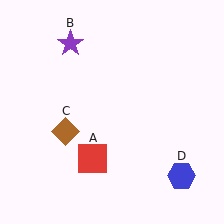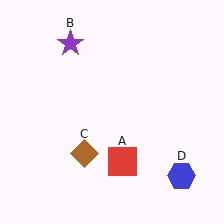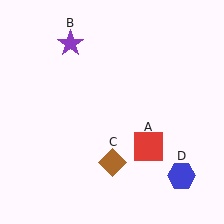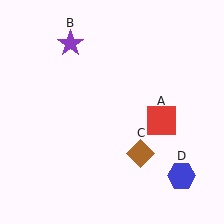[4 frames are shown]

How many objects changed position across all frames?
2 objects changed position: red square (object A), brown diamond (object C).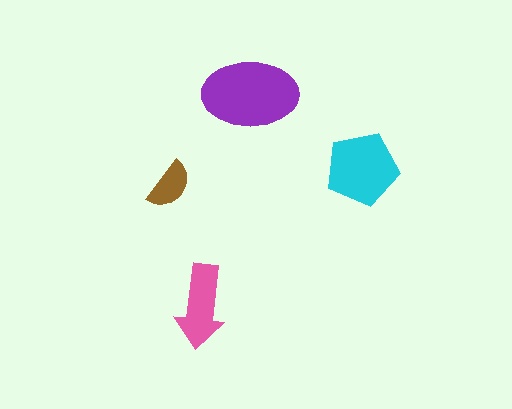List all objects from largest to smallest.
The purple ellipse, the cyan pentagon, the pink arrow, the brown semicircle.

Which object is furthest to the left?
The brown semicircle is leftmost.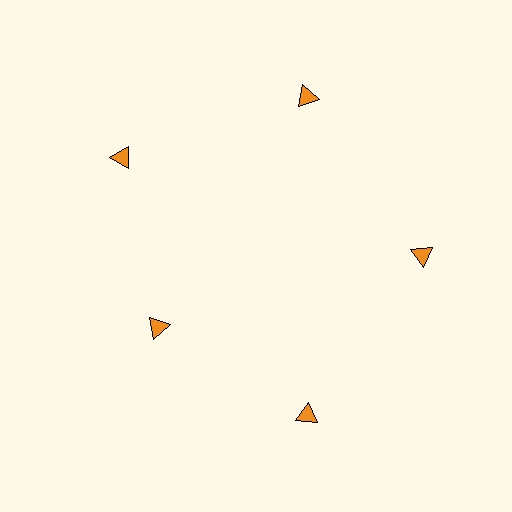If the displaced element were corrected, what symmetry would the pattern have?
It would have 5-fold rotational symmetry — the pattern would map onto itself every 72 degrees.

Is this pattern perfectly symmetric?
No. The 5 orange triangles are arranged in a ring, but one element near the 8 o'clock position is pulled inward toward the center, breaking the 5-fold rotational symmetry.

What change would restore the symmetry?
The symmetry would be restored by moving it outward, back onto the ring so that all 5 triangles sit at equal angles and equal distance from the center.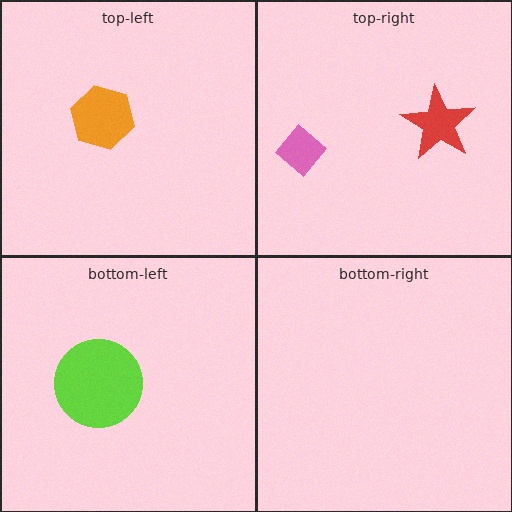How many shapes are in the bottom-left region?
1.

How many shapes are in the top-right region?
2.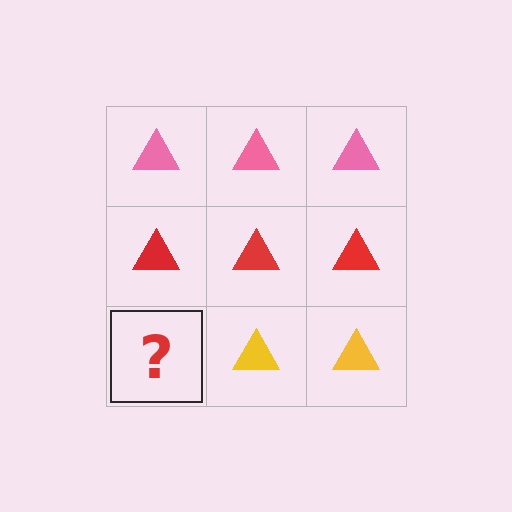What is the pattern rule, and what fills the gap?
The rule is that each row has a consistent color. The gap should be filled with a yellow triangle.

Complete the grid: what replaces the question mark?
The question mark should be replaced with a yellow triangle.